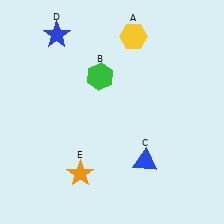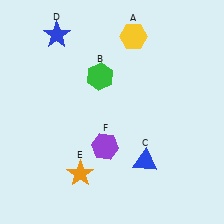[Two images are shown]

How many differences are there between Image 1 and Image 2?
There is 1 difference between the two images.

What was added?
A purple hexagon (F) was added in Image 2.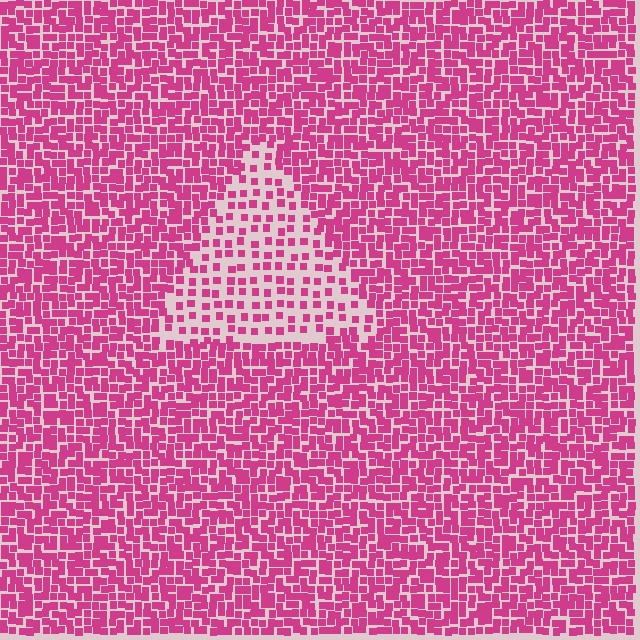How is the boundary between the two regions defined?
The boundary is defined by a change in element density (approximately 2.2x ratio). All elements are the same color, size, and shape.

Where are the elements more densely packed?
The elements are more densely packed outside the triangle boundary.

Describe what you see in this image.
The image contains small magenta elements arranged at two different densities. A triangle-shaped region is visible where the elements are less densely packed than the surrounding area.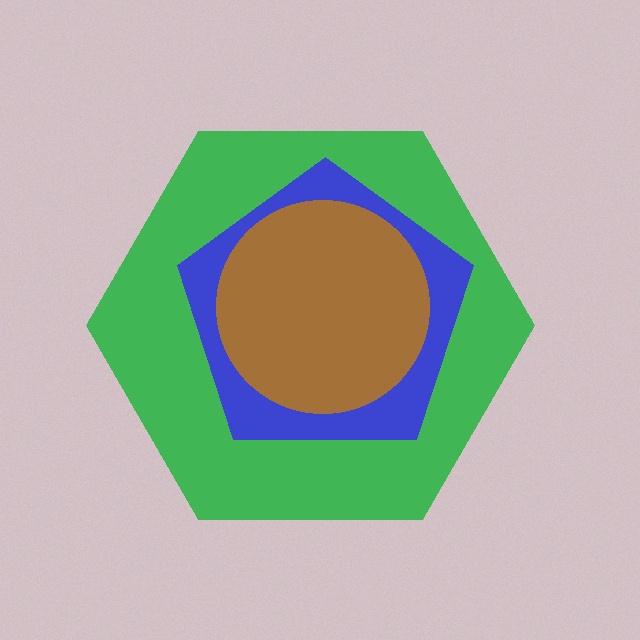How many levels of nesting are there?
3.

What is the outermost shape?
The green hexagon.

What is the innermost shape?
The brown circle.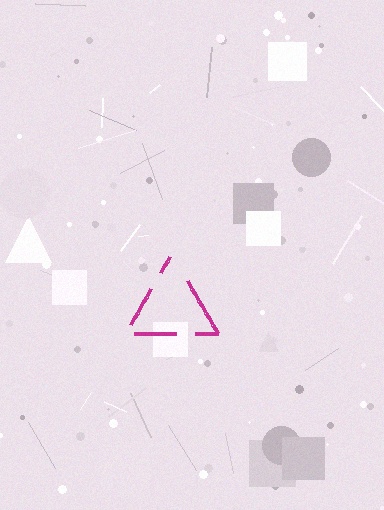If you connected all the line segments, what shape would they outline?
They would outline a triangle.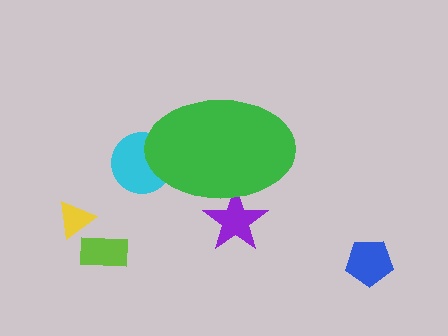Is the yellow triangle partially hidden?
No, the yellow triangle is fully visible.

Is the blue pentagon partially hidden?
No, the blue pentagon is fully visible.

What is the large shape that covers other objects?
A green ellipse.